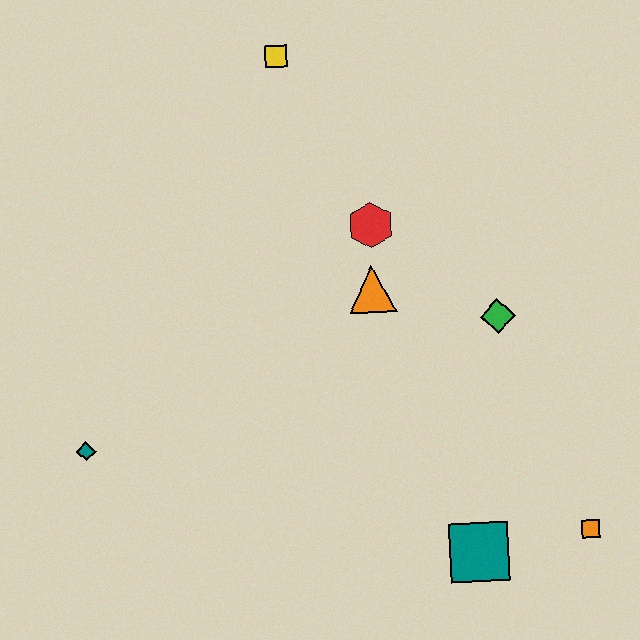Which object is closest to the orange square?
The teal square is closest to the orange square.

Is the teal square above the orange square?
No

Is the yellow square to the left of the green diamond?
Yes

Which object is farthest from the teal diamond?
The orange square is farthest from the teal diamond.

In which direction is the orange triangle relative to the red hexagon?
The orange triangle is below the red hexagon.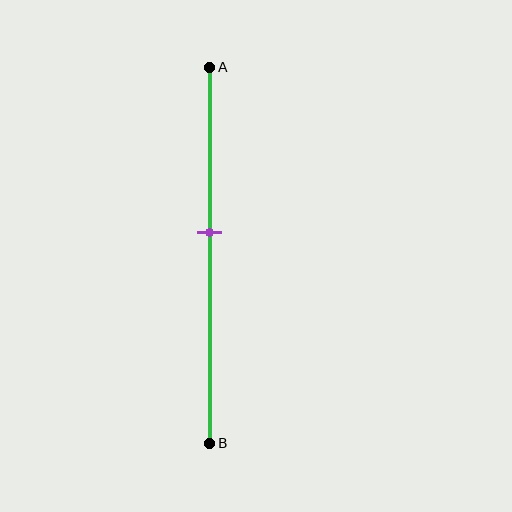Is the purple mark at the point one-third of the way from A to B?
No, the mark is at about 45% from A, not at the 33% one-third point.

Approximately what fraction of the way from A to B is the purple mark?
The purple mark is approximately 45% of the way from A to B.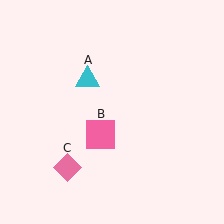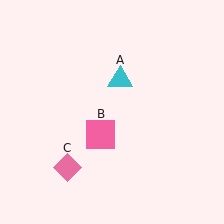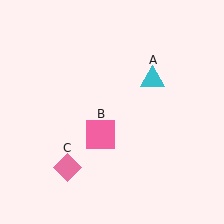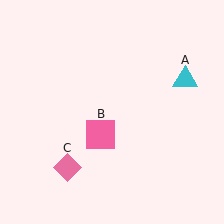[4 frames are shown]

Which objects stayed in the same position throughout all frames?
Pink square (object B) and pink diamond (object C) remained stationary.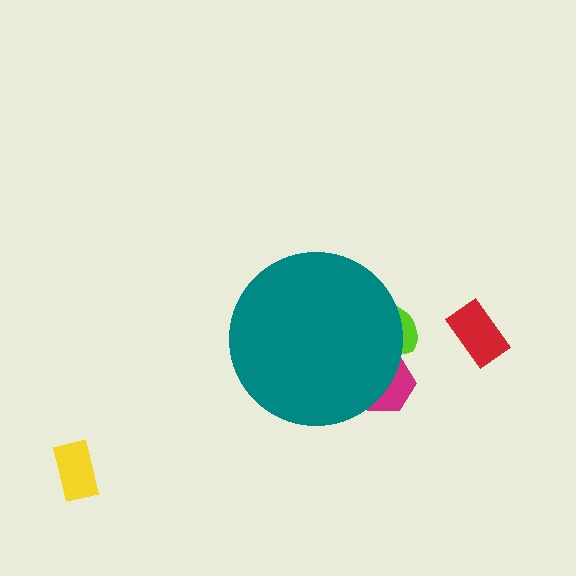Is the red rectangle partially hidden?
No, the red rectangle is fully visible.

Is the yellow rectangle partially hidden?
No, the yellow rectangle is fully visible.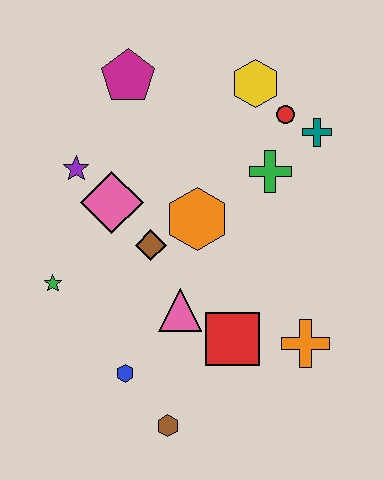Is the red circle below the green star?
No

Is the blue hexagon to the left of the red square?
Yes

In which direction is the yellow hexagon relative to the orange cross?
The yellow hexagon is above the orange cross.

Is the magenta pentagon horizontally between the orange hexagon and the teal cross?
No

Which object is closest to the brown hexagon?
The blue hexagon is closest to the brown hexagon.